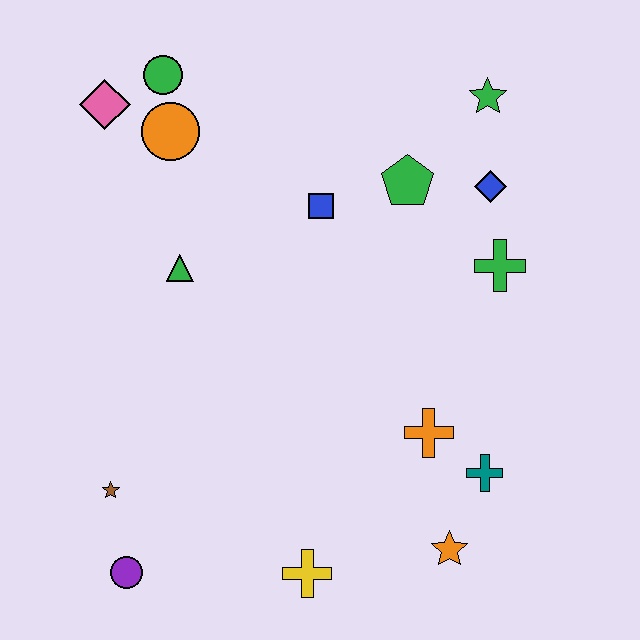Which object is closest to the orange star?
The teal cross is closest to the orange star.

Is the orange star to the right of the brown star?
Yes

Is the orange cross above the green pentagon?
No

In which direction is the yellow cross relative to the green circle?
The yellow cross is below the green circle.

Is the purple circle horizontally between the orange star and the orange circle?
No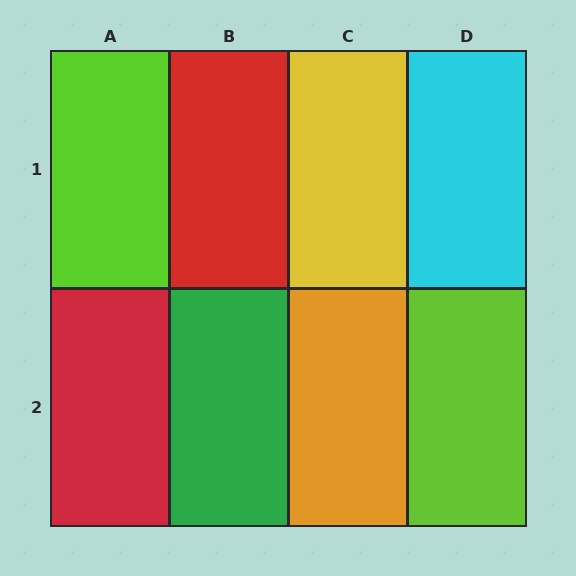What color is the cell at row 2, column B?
Green.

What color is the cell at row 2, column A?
Red.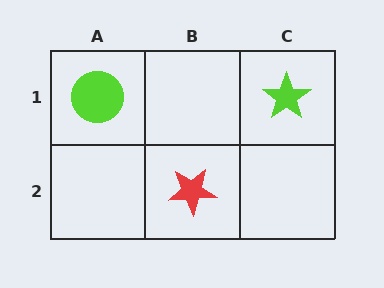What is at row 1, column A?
A lime circle.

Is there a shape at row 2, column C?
No, that cell is empty.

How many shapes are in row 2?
1 shape.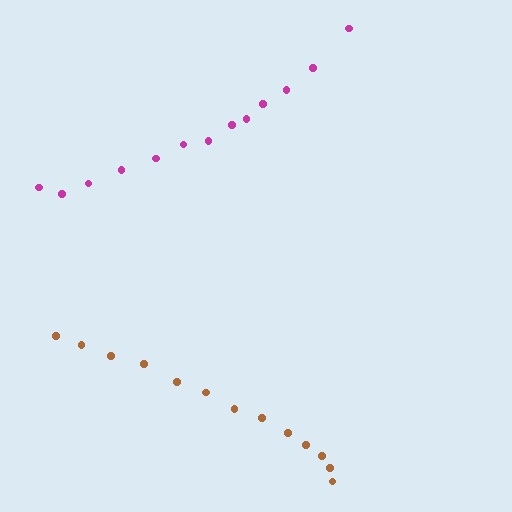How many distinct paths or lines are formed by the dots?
There are 2 distinct paths.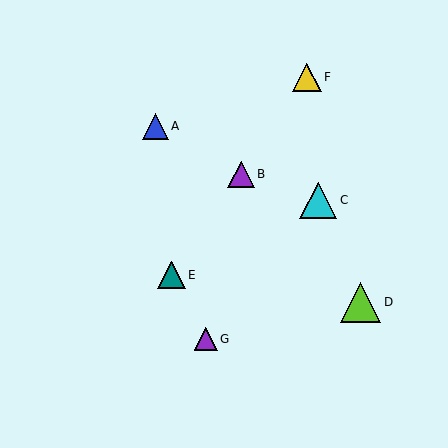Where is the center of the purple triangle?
The center of the purple triangle is at (206, 339).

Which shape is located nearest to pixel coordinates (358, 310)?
The lime triangle (labeled D) at (361, 302) is nearest to that location.